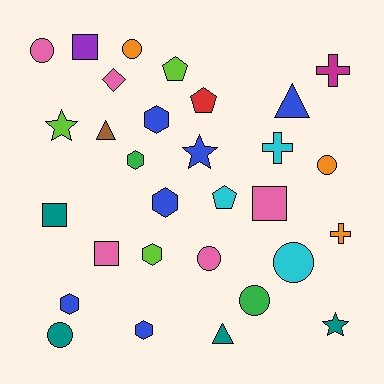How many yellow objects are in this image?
There are no yellow objects.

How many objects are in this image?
There are 30 objects.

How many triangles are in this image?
There are 3 triangles.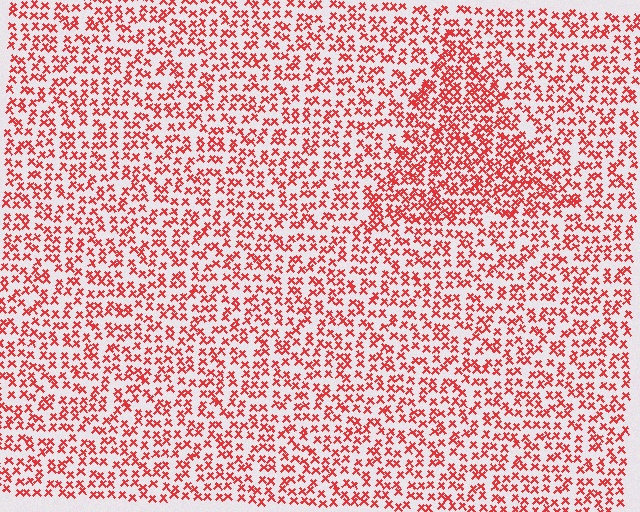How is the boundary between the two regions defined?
The boundary is defined by a change in element density (approximately 1.6x ratio). All elements are the same color, size, and shape.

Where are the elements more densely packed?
The elements are more densely packed inside the triangle boundary.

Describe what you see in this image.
The image contains small red elements arranged at two different densities. A triangle-shaped region is visible where the elements are more densely packed than the surrounding area.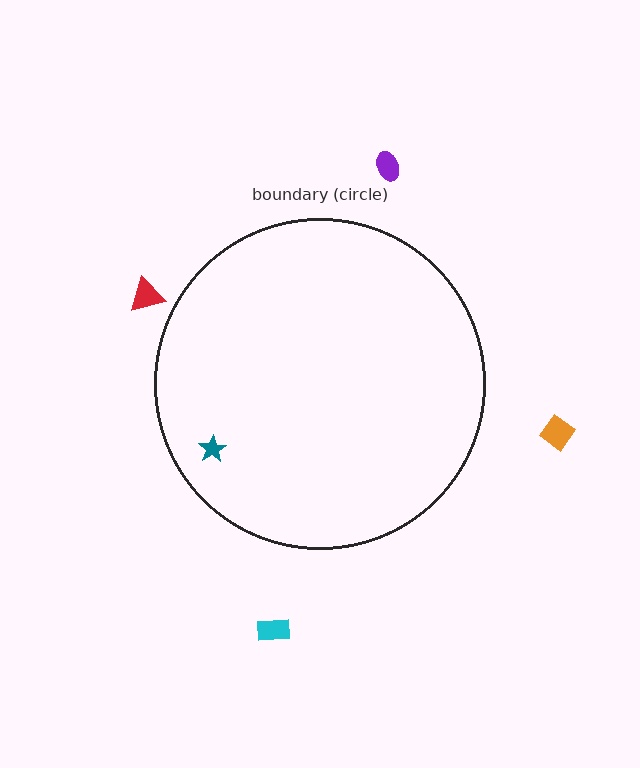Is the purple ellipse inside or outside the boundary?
Outside.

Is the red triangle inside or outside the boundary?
Outside.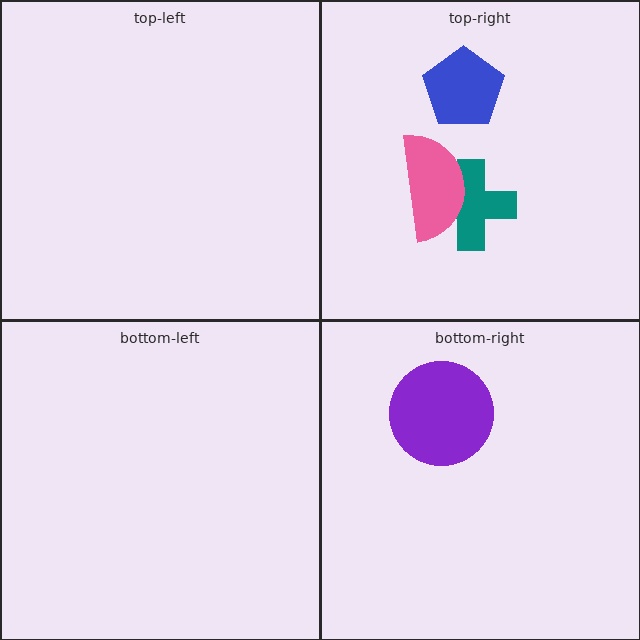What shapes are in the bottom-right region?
The purple circle.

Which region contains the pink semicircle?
The top-right region.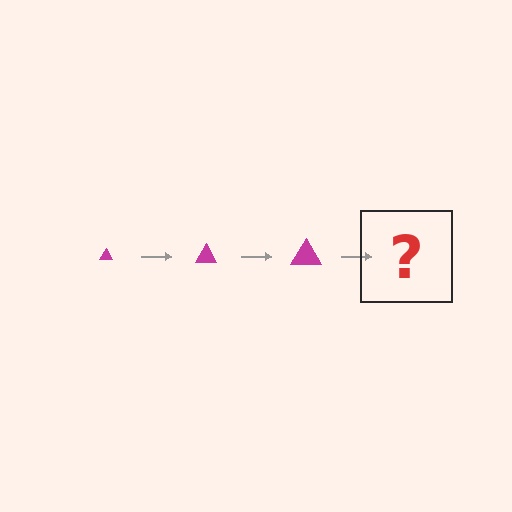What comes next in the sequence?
The next element should be a magenta triangle, larger than the previous one.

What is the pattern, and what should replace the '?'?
The pattern is that the triangle gets progressively larger each step. The '?' should be a magenta triangle, larger than the previous one.